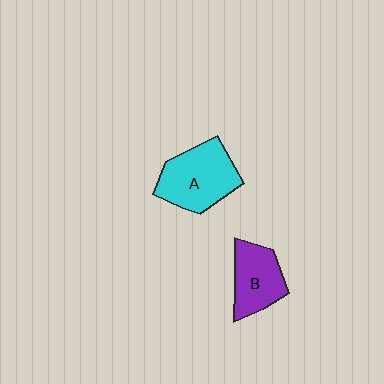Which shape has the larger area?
Shape A (cyan).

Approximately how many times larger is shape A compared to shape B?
Approximately 1.3 times.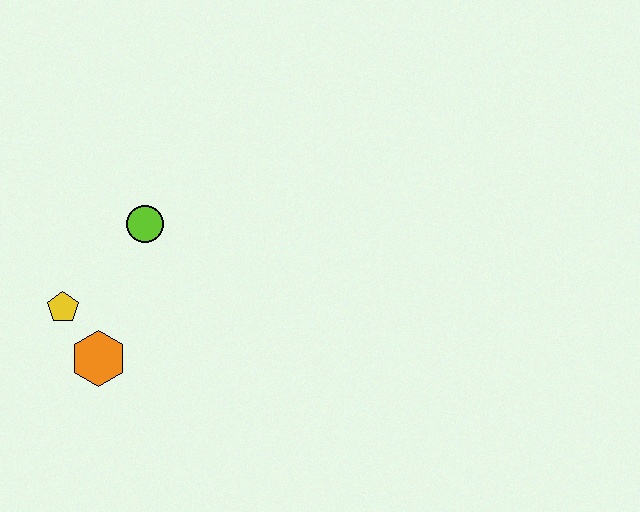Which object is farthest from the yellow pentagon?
The lime circle is farthest from the yellow pentagon.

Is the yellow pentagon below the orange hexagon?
No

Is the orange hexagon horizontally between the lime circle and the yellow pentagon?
Yes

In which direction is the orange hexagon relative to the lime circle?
The orange hexagon is below the lime circle.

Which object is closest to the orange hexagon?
The yellow pentagon is closest to the orange hexagon.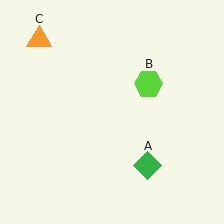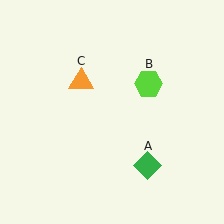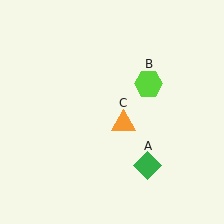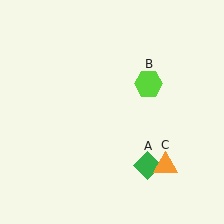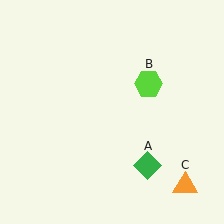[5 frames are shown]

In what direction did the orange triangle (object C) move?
The orange triangle (object C) moved down and to the right.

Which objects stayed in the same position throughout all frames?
Green diamond (object A) and lime hexagon (object B) remained stationary.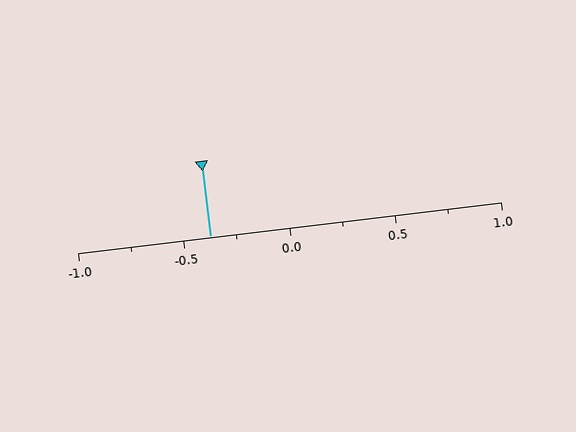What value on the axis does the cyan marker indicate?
The marker indicates approximately -0.38.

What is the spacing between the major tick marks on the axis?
The major ticks are spaced 0.5 apart.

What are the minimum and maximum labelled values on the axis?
The axis runs from -1.0 to 1.0.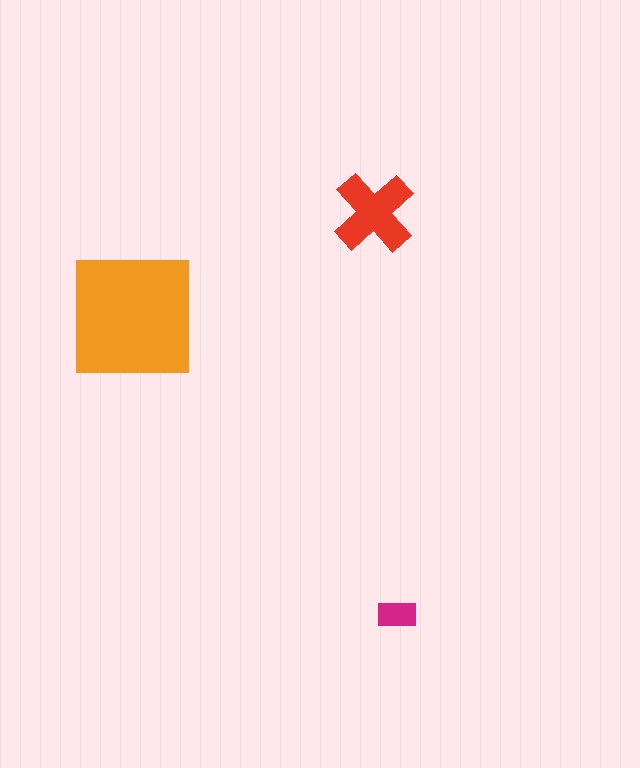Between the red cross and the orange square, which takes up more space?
The orange square.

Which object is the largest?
The orange square.